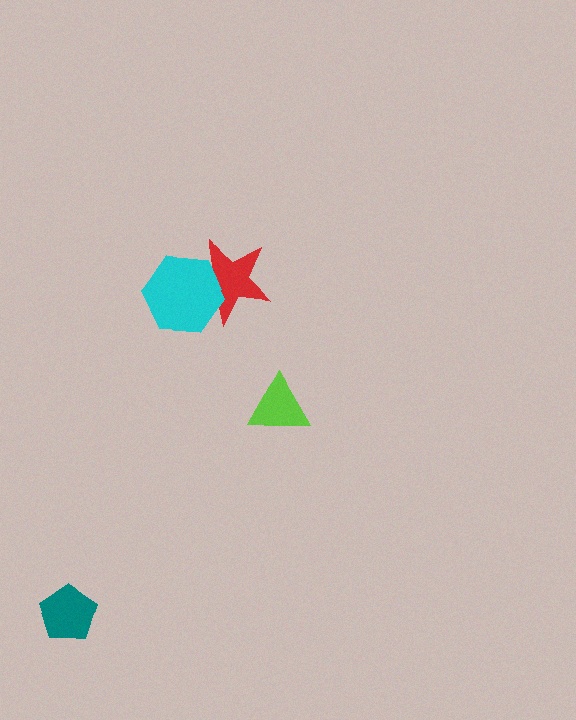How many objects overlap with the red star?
1 object overlaps with the red star.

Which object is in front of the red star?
The cyan hexagon is in front of the red star.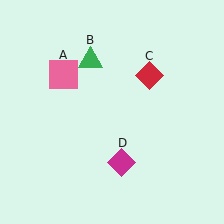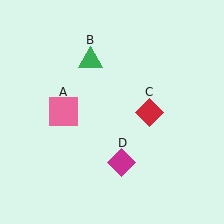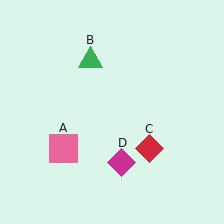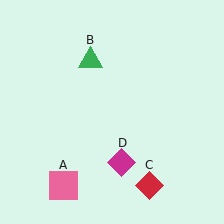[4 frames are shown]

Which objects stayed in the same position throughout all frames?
Green triangle (object B) and magenta diamond (object D) remained stationary.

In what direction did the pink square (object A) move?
The pink square (object A) moved down.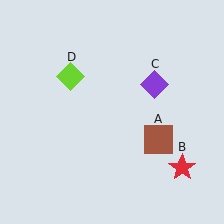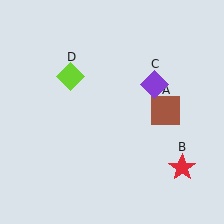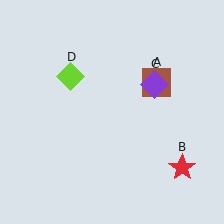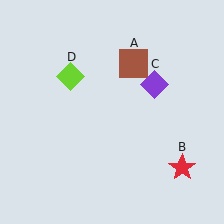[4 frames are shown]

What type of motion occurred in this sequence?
The brown square (object A) rotated counterclockwise around the center of the scene.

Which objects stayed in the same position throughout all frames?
Red star (object B) and purple diamond (object C) and lime diamond (object D) remained stationary.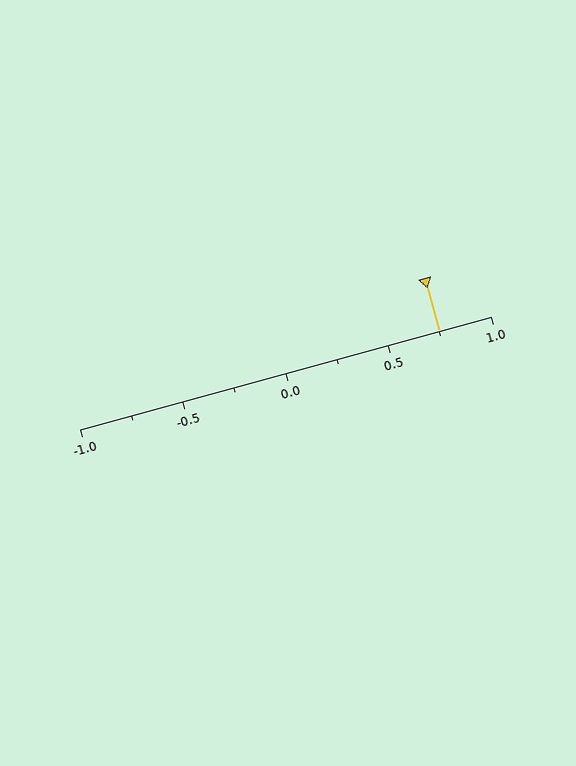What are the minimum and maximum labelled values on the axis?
The axis runs from -1.0 to 1.0.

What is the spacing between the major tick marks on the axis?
The major ticks are spaced 0.5 apart.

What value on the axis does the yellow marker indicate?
The marker indicates approximately 0.75.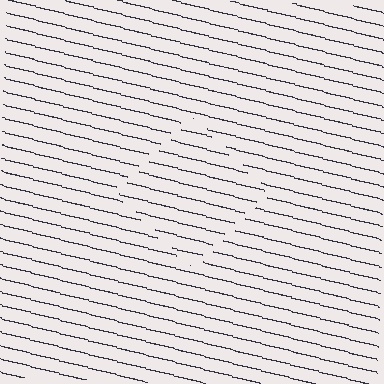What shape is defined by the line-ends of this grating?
An illusory square. The interior of the shape contains the same grating, shifted by half a period — the contour is defined by the phase discontinuity where line-ends from the inner and outer gratings abut.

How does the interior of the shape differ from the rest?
The interior of the shape contains the same grating, shifted by half a period — the contour is defined by the phase discontinuity where line-ends from the inner and outer gratings abut.